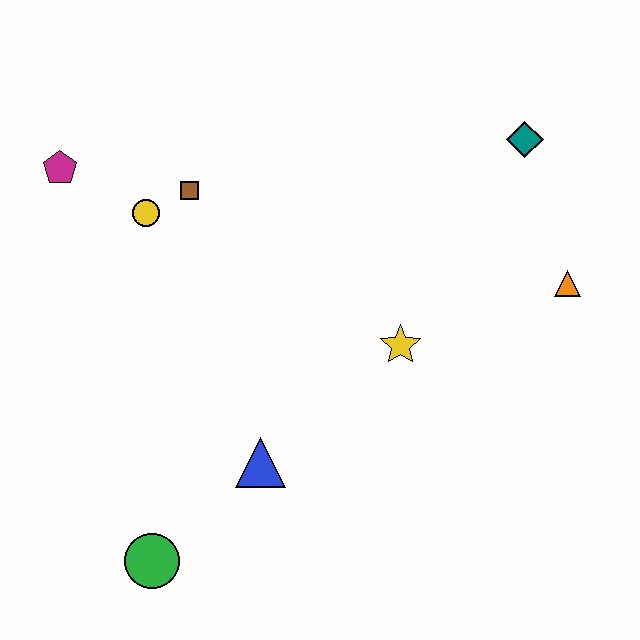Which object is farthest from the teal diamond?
The green circle is farthest from the teal diamond.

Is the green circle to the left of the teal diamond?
Yes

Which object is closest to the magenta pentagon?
The yellow circle is closest to the magenta pentagon.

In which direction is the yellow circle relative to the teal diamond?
The yellow circle is to the left of the teal diamond.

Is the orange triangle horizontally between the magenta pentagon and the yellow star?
No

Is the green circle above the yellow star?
No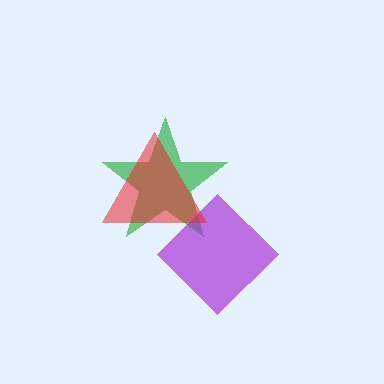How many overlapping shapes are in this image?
There are 3 overlapping shapes in the image.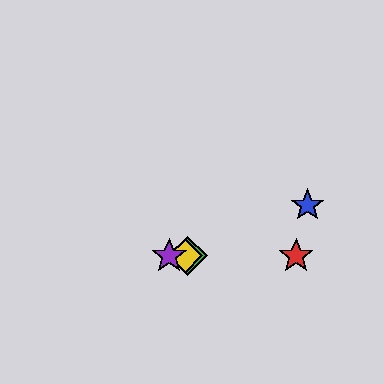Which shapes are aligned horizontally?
The red star, the green diamond, the yellow diamond, the purple star are aligned horizontally.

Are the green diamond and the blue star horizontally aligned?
No, the green diamond is at y≈256 and the blue star is at y≈205.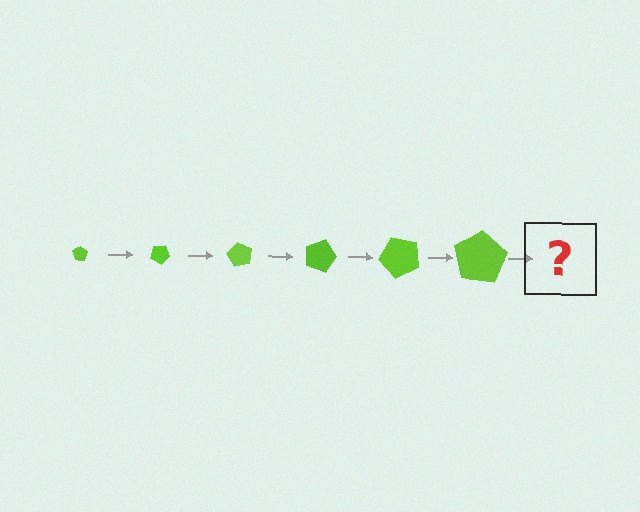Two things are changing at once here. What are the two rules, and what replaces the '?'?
The two rules are that the pentagon grows larger each step and it rotates 30 degrees each step. The '?' should be a pentagon, larger than the previous one and rotated 180 degrees from the start.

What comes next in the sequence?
The next element should be a pentagon, larger than the previous one and rotated 180 degrees from the start.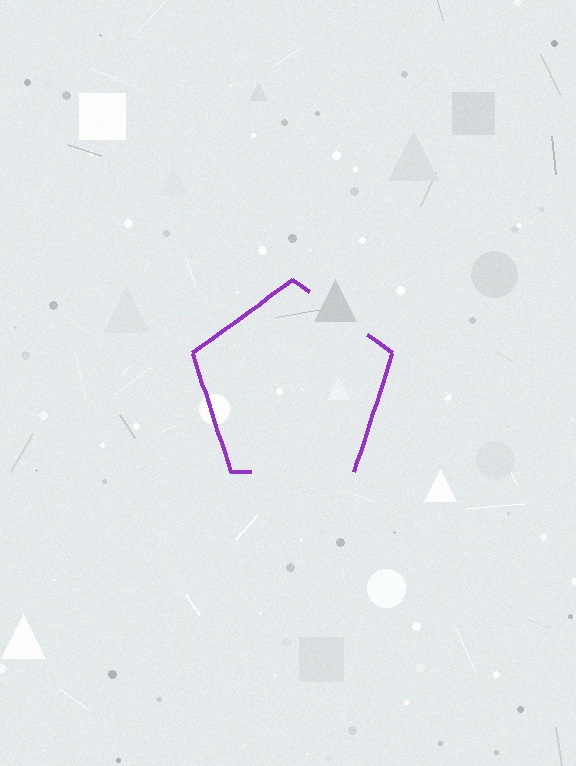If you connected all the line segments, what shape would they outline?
They would outline a pentagon.